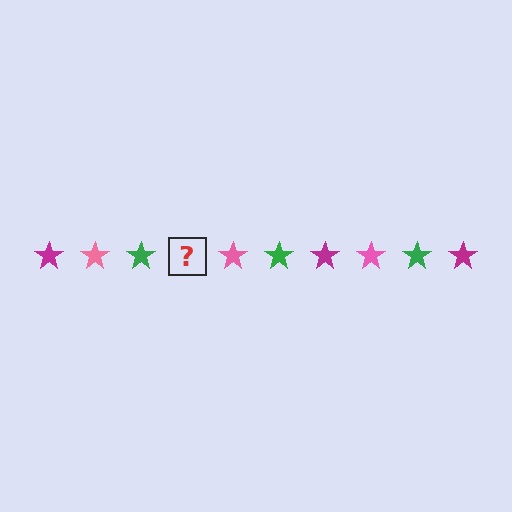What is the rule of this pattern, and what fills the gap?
The rule is that the pattern cycles through magenta, pink, green stars. The gap should be filled with a magenta star.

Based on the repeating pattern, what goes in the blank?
The blank should be a magenta star.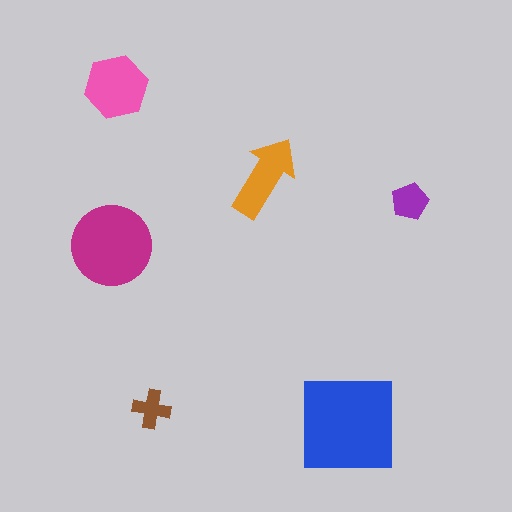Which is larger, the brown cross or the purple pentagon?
The purple pentagon.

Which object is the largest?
The blue square.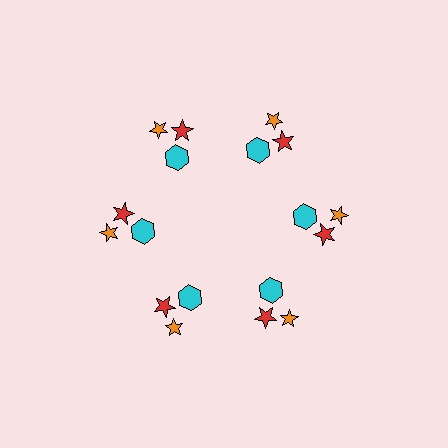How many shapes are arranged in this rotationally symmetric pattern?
There are 18 shapes, arranged in 6 groups of 3.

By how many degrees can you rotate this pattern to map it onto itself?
The pattern maps onto itself every 60 degrees of rotation.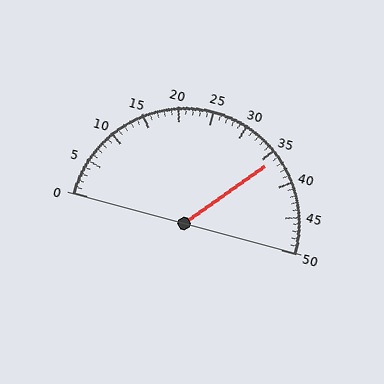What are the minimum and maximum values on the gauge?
The gauge ranges from 0 to 50.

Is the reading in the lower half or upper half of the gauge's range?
The reading is in the upper half of the range (0 to 50).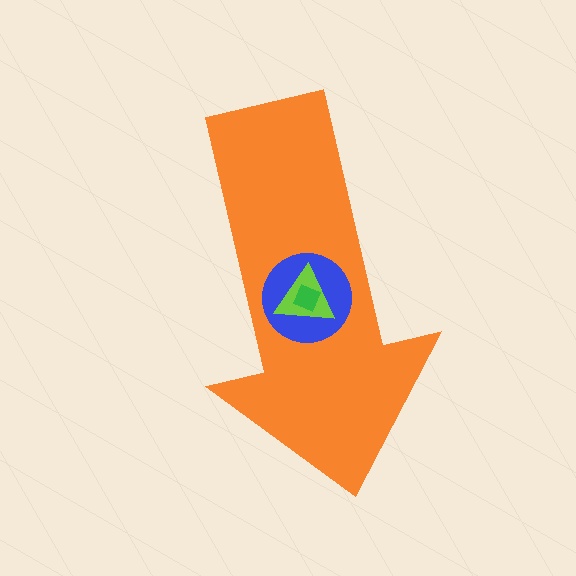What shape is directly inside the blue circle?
The lime triangle.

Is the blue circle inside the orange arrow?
Yes.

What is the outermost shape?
The orange arrow.